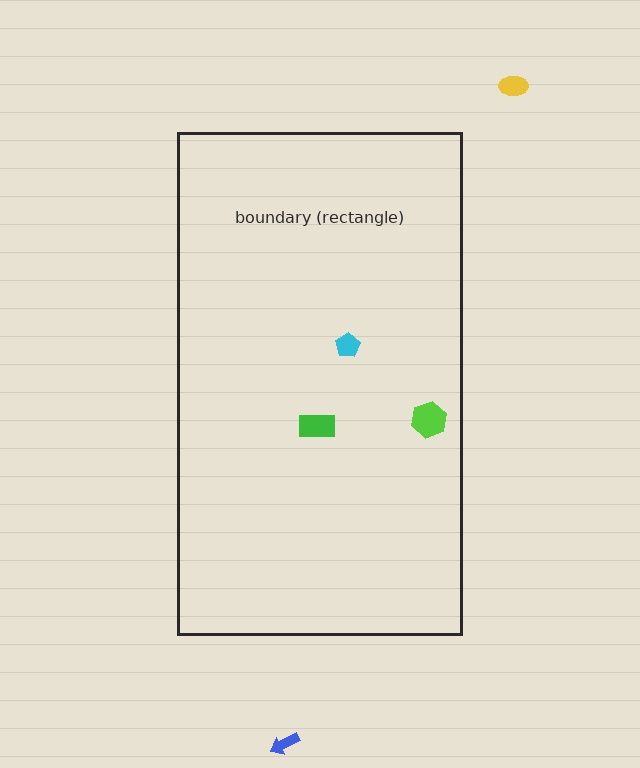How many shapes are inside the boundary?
3 inside, 2 outside.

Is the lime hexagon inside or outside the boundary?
Inside.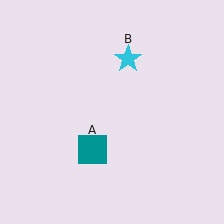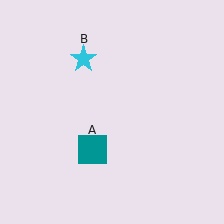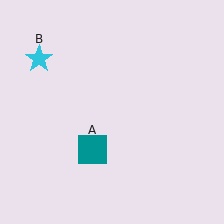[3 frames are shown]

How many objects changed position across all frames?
1 object changed position: cyan star (object B).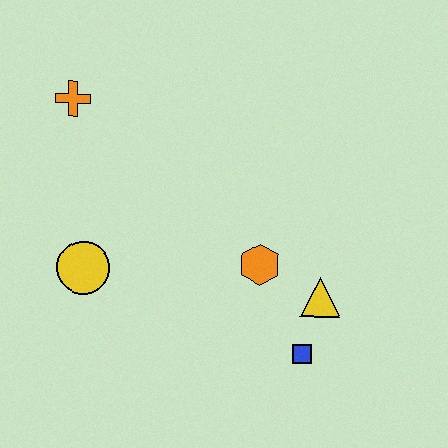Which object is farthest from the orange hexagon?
The orange cross is farthest from the orange hexagon.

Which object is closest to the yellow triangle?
The blue square is closest to the yellow triangle.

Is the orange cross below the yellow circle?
No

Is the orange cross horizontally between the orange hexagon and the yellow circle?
No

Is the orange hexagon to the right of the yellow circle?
Yes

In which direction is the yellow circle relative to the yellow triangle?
The yellow circle is to the left of the yellow triangle.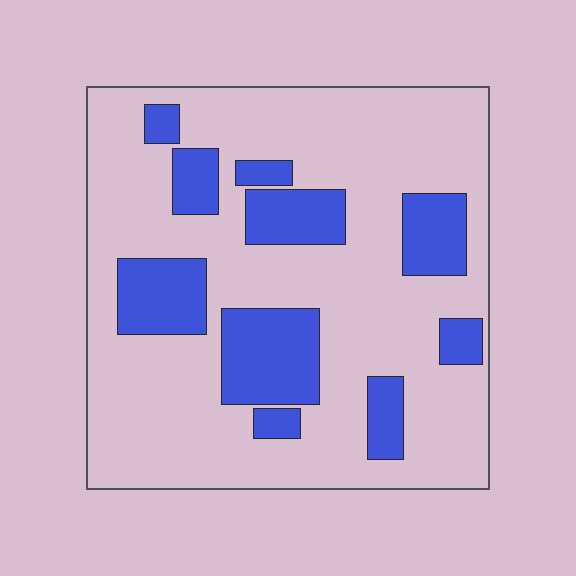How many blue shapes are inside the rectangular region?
10.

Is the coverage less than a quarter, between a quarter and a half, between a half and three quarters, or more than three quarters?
Less than a quarter.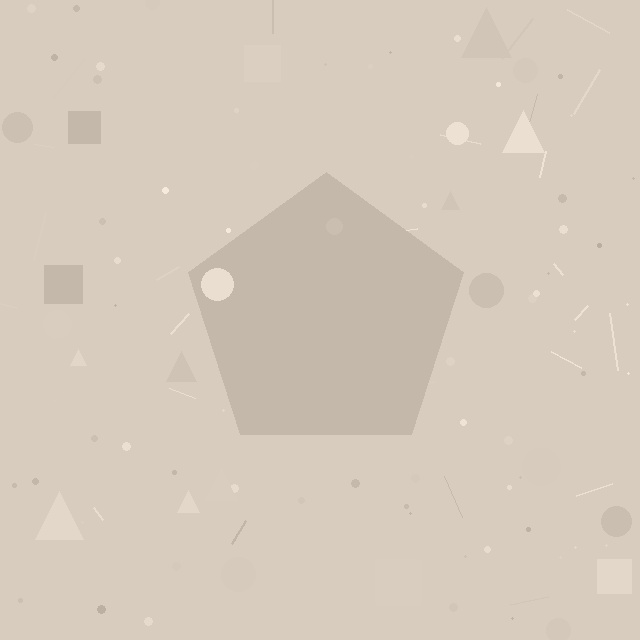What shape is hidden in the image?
A pentagon is hidden in the image.